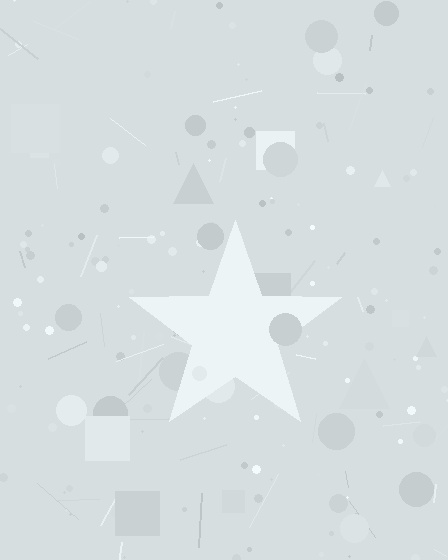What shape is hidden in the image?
A star is hidden in the image.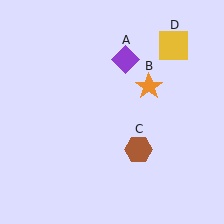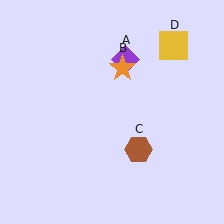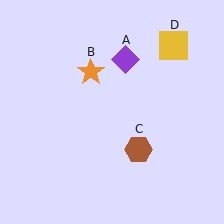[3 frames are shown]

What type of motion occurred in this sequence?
The orange star (object B) rotated counterclockwise around the center of the scene.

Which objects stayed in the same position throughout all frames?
Purple diamond (object A) and brown hexagon (object C) and yellow square (object D) remained stationary.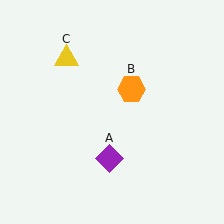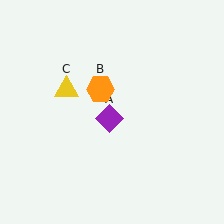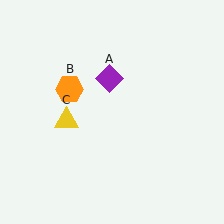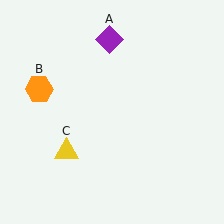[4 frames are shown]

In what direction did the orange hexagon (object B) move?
The orange hexagon (object B) moved left.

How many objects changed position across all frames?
3 objects changed position: purple diamond (object A), orange hexagon (object B), yellow triangle (object C).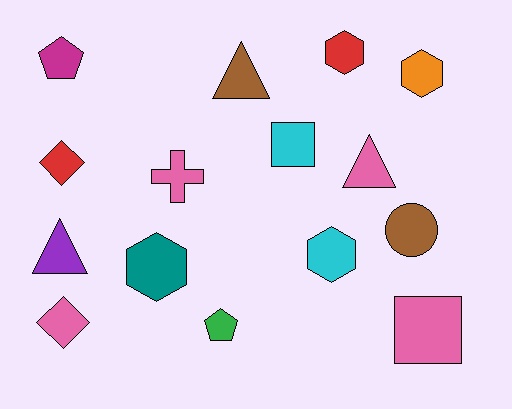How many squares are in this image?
There are 2 squares.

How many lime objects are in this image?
There are no lime objects.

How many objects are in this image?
There are 15 objects.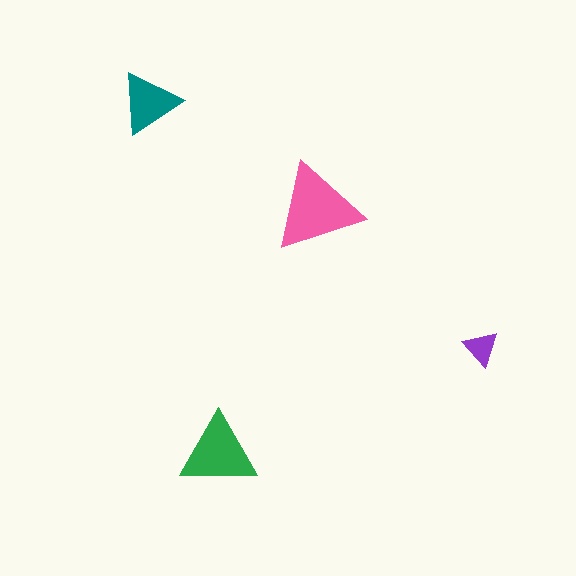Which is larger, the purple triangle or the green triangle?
The green one.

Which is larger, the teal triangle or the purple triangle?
The teal one.